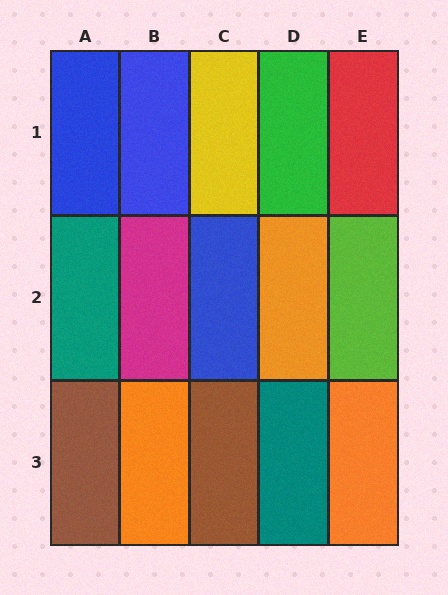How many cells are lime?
1 cell is lime.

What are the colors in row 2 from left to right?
Teal, magenta, blue, orange, lime.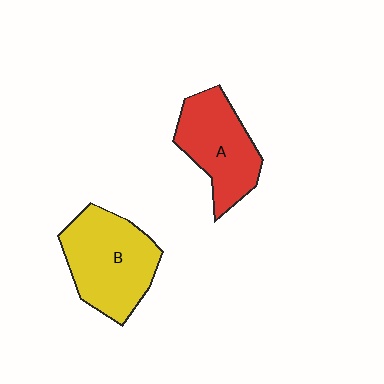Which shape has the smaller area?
Shape A (red).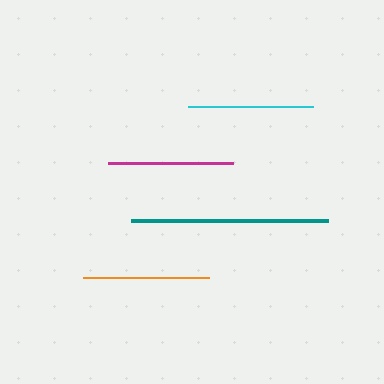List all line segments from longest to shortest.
From longest to shortest: teal, orange, cyan, magenta.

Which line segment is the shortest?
The magenta line is the shortest at approximately 124 pixels.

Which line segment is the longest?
The teal line is the longest at approximately 198 pixels.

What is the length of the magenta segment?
The magenta segment is approximately 124 pixels long.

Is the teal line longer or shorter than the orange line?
The teal line is longer than the orange line.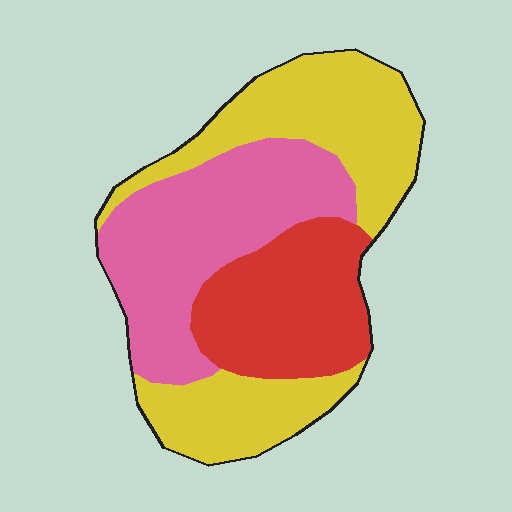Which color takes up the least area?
Red, at roughly 25%.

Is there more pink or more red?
Pink.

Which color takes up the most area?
Yellow, at roughly 40%.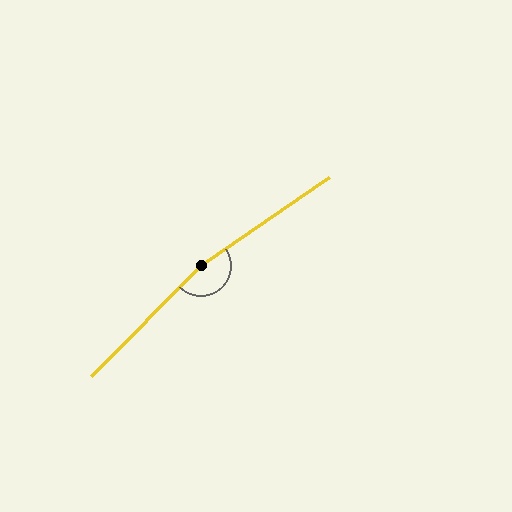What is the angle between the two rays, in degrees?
Approximately 169 degrees.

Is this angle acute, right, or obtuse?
It is obtuse.